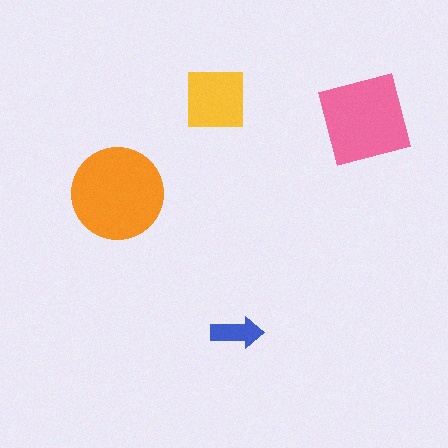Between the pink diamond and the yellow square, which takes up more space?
The pink diamond.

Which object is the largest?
The orange circle.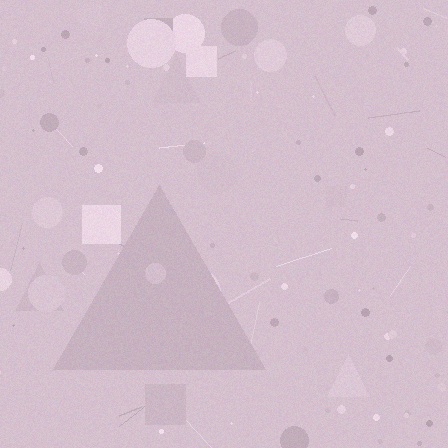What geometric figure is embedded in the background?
A triangle is embedded in the background.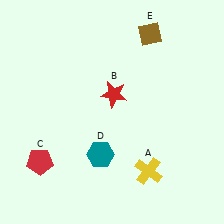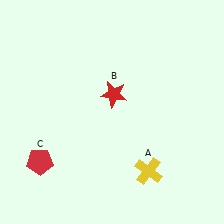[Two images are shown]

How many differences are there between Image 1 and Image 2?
There are 2 differences between the two images.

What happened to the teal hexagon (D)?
The teal hexagon (D) was removed in Image 2. It was in the bottom-left area of Image 1.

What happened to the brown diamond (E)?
The brown diamond (E) was removed in Image 2. It was in the top-right area of Image 1.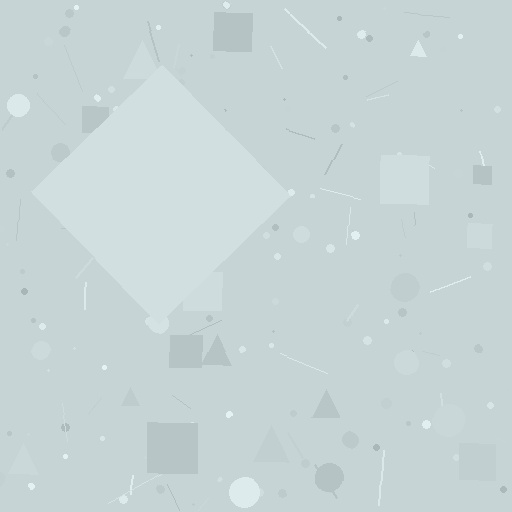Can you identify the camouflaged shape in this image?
The camouflaged shape is a diamond.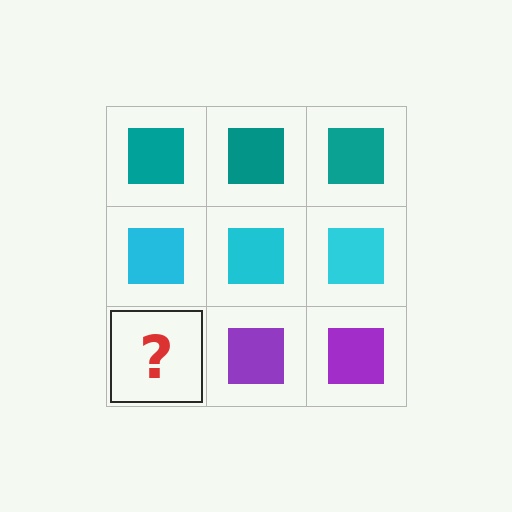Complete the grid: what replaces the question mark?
The question mark should be replaced with a purple square.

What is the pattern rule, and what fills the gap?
The rule is that each row has a consistent color. The gap should be filled with a purple square.